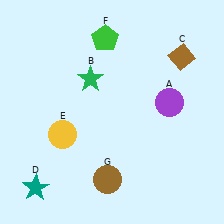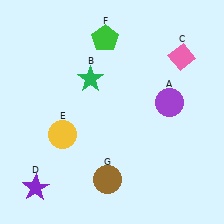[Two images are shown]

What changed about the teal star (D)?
In Image 1, D is teal. In Image 2, it changed to purple.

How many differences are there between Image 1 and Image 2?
There are 2 differences between the two images.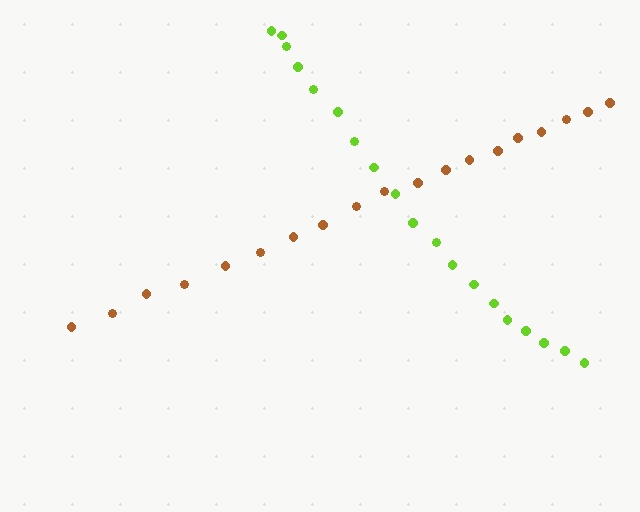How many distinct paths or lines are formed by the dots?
There are 2 distinct paths.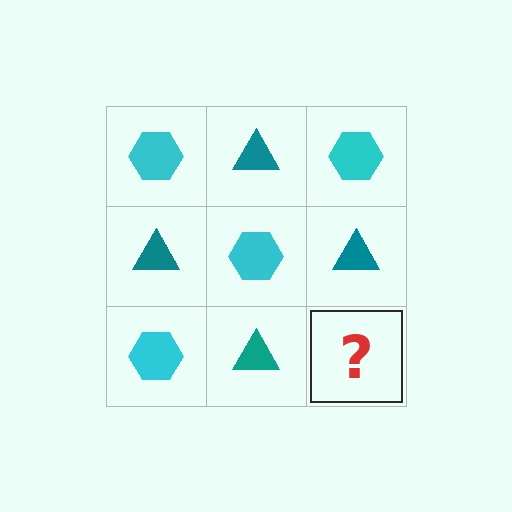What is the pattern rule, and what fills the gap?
The rule is that it alternates cyan hexagon and teal triangle in a checkerboard pattern. The gap should be filled with a cyan hexagon.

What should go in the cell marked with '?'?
The missing cell should contain a cyan hexagon.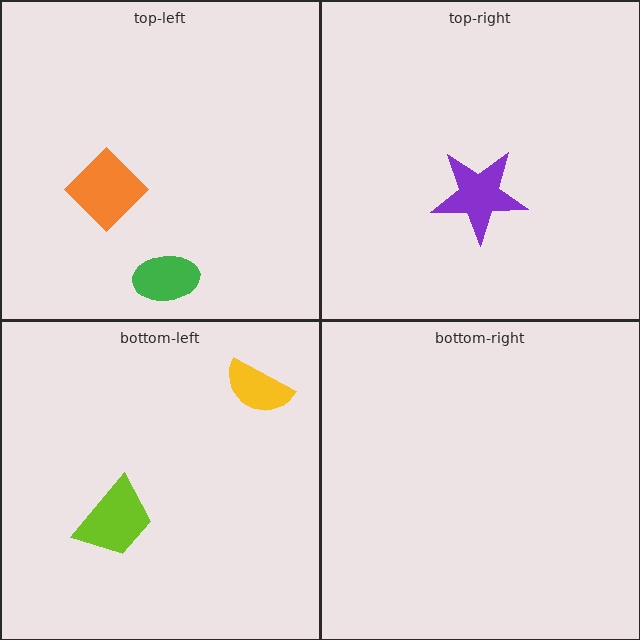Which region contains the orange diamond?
The top-left region.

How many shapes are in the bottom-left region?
2.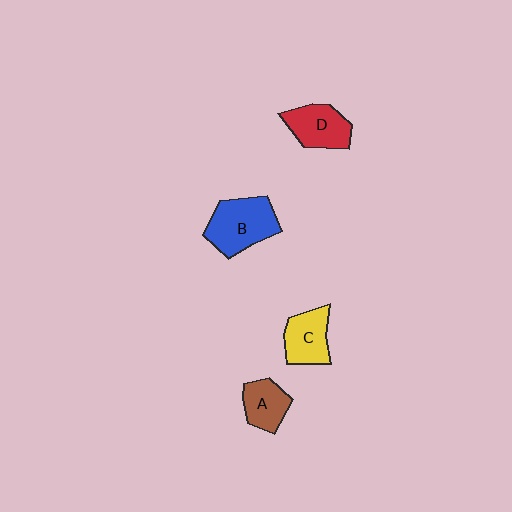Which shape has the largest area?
Shape B (blue).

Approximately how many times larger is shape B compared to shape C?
Approximately 1.4 times.